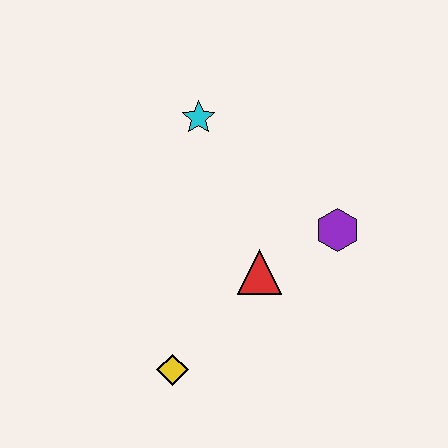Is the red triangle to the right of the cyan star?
Yes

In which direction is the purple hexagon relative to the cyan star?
The purple hexagon is to the right of the cyan star.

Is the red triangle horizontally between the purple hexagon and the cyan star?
Yes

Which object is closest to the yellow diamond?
The red triangle is closest to the yellow diamond.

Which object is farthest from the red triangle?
The cyan star is farthest from the red triangle.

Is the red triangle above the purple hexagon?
No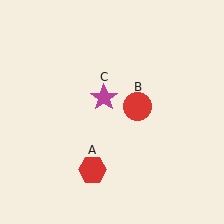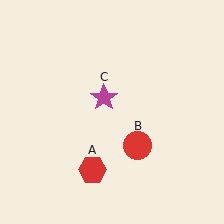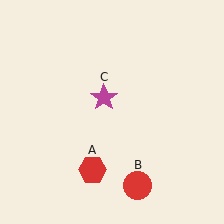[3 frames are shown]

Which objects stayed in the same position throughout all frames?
Red hexagon (object A) and magenta star (object C) remained stationary.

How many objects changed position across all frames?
1 object changed position: red circle (object B).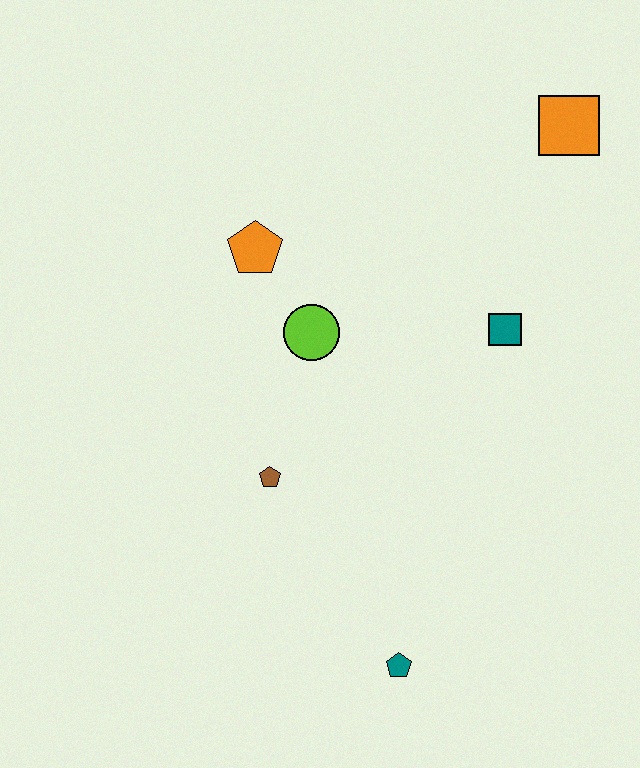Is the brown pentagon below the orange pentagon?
Yes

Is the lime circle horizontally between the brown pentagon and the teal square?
Yes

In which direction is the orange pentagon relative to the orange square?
The orange pentagon is to the left of the orange square.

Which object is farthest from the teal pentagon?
The orange square is farthest from the teal pentagon.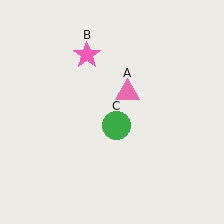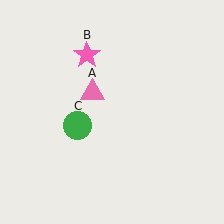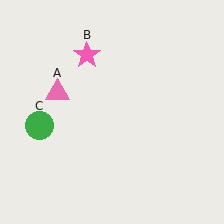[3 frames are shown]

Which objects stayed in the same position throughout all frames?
Pink star (object B) remained stationary.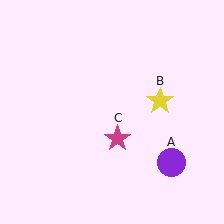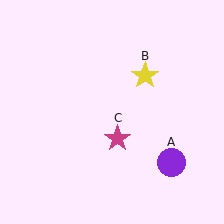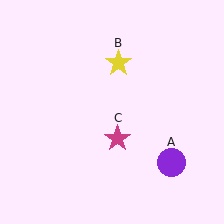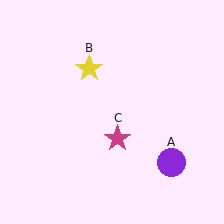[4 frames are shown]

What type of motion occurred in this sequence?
The yellow star (object B) rotated counterclockwise around the center of the scene.